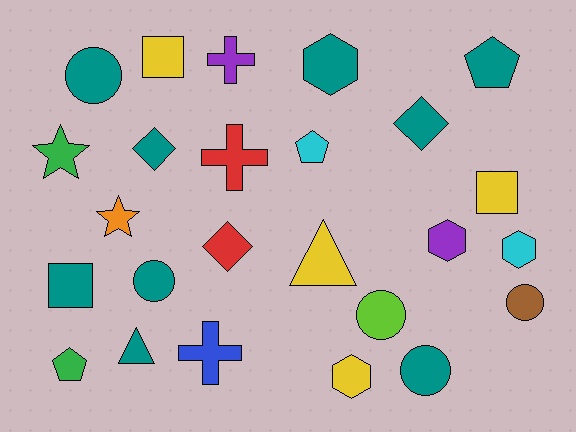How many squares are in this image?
There are 3 squares.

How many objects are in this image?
There are 25 objects.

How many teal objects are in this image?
There are 9 teal objects.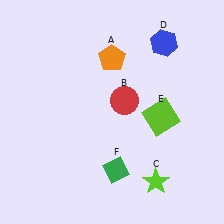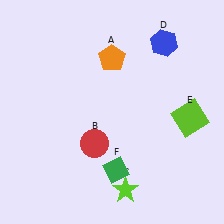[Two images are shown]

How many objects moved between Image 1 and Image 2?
3 objects moved between the two images.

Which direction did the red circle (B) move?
The red circle (B) moved down.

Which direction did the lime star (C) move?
The lime star (C) moved left.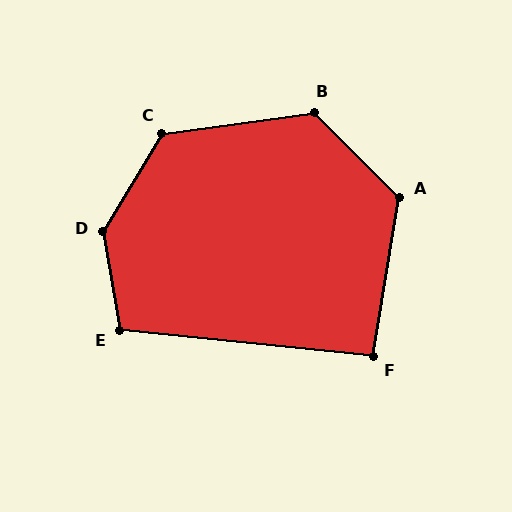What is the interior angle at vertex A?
Approximately 126 degrees (obtuse).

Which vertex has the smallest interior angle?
F, at approximately 93 degrees.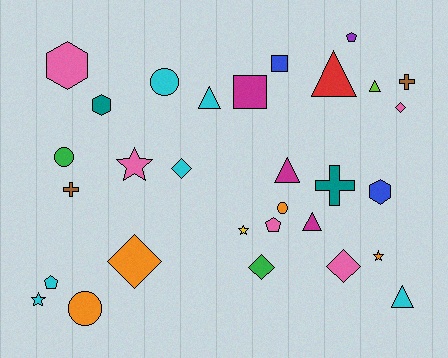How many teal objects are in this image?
There are 2 teal objects.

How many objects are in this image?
There are 30 objects.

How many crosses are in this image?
There are 3 crosses.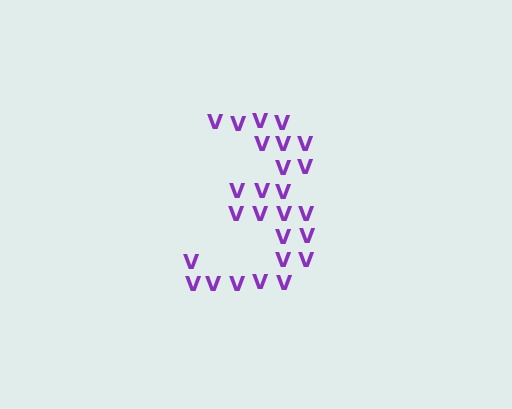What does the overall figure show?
The overall figure shows the digit 3.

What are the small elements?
The small elements are letter V's.